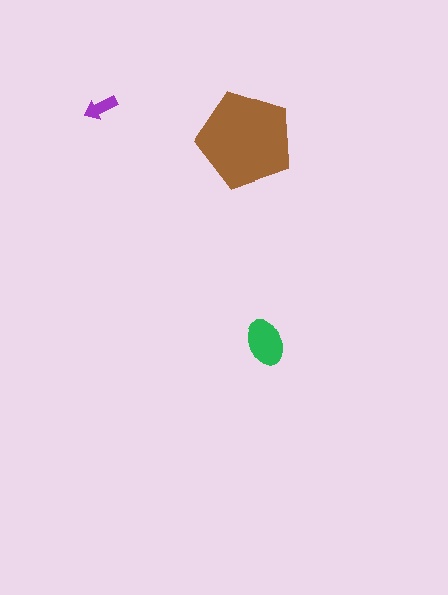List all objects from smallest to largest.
The purple arrow, the green ellipse, the brown pentagon.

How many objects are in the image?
There are 3 objects in the image.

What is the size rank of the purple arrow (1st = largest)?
3rd.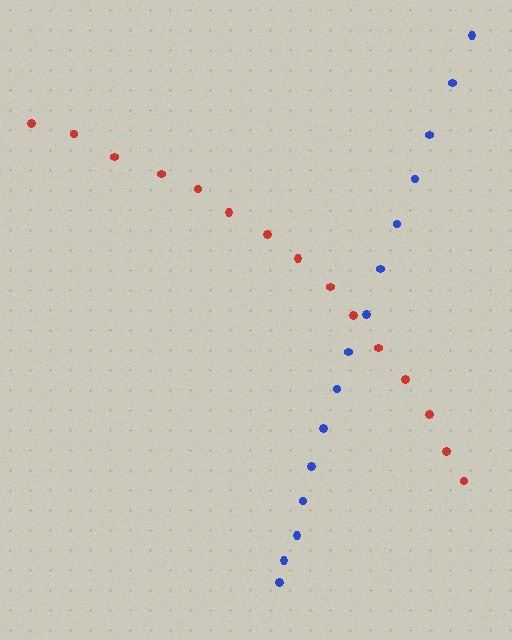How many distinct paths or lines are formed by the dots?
There are 2 distinct paths.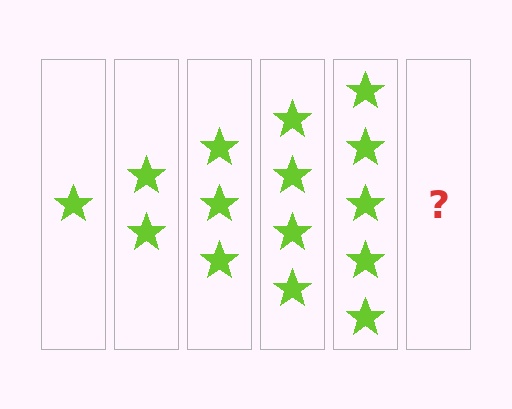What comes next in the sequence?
The next element should be 6 stars.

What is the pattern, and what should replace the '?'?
The pattern is that each step adds one more star. The '?' should be 6 stars.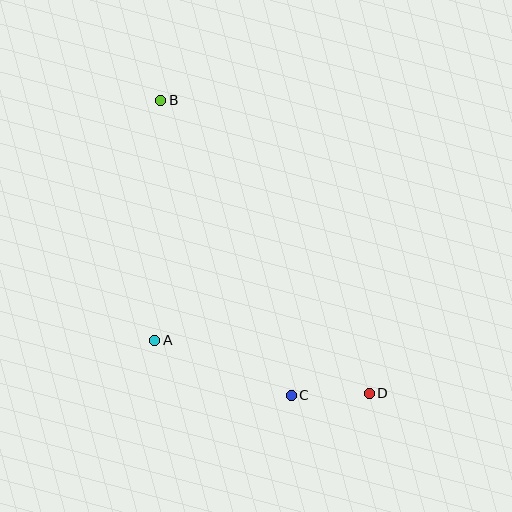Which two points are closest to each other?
Points C and D are closest to each other.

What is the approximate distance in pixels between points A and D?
The distance between A and D is approximately 221 pixels.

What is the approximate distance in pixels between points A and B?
The distance between A and B is approximately 240 pixels.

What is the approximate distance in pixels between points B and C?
The distance between B and C is approximately 323 pixels.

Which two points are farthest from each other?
Points B and D are farthest from each other.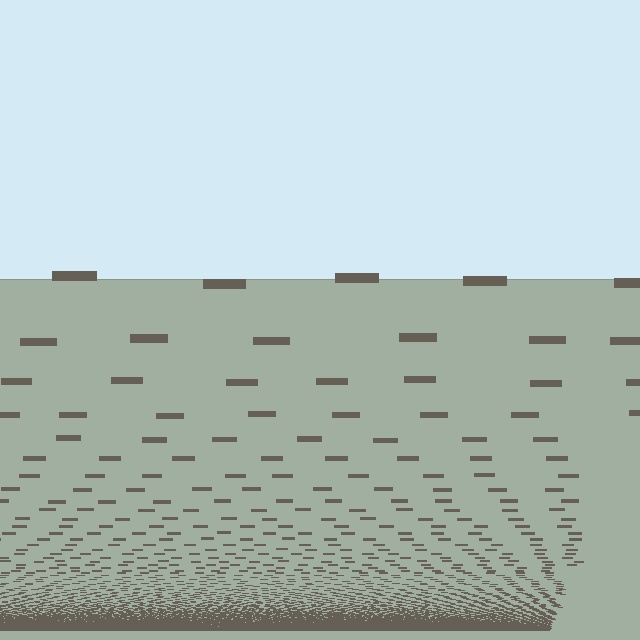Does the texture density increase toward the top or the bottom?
Density increases toward the bottom.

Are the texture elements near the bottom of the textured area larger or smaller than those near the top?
Smaller. The gradient is inverted — elements near the bottom are smaller and denser.